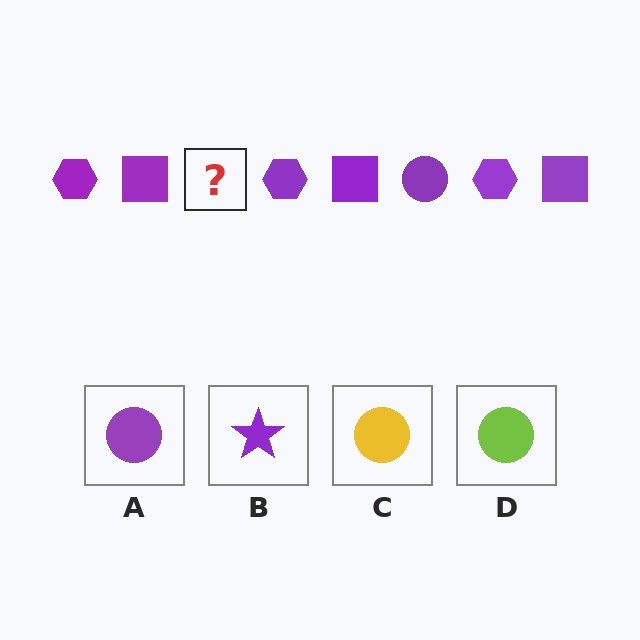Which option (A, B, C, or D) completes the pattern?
A.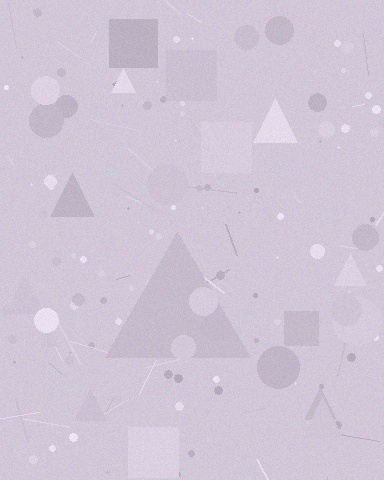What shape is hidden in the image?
A triangle is hidden in the image.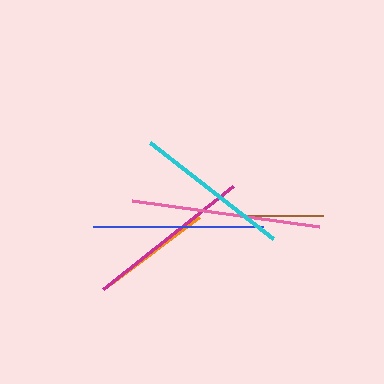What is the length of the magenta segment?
The magenta segment is approximately 165 pixels long.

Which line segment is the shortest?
The brown line is the shortest at approximately 77 pixels.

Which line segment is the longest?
The pink line is the longest at approximately 189 pixels.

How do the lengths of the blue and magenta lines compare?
The blue and magenta lines are approximately the same length.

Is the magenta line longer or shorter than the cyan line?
The magenta line is longer than the cyan line.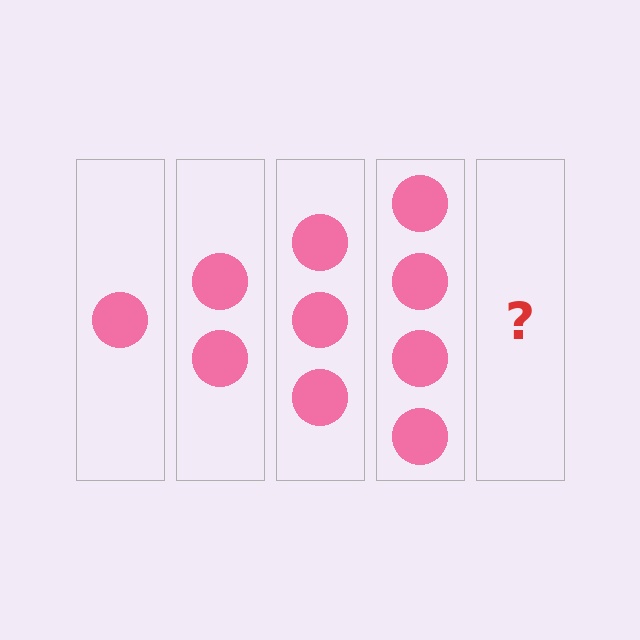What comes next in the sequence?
The next element should be 5 circles.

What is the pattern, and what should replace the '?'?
The pattern is that each step adds one more circle. The '?' should be 5 circles.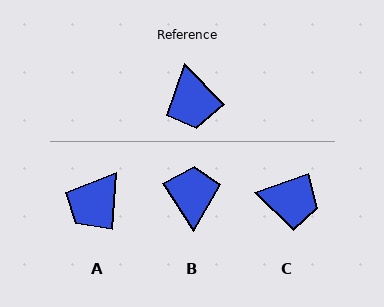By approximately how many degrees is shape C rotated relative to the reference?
Approximately 64 degrees counter-clockwise.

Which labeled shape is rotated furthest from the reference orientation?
B, about 168 degrees away.